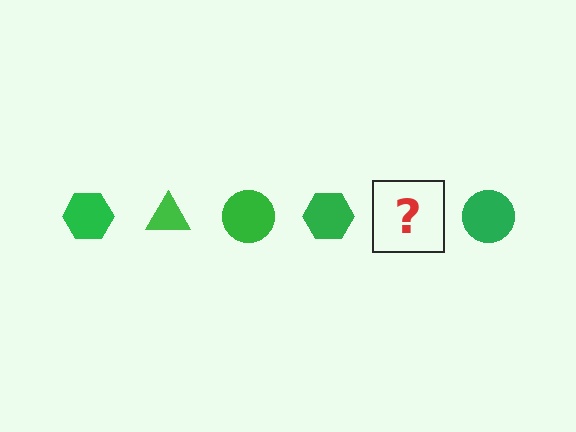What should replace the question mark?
The question mark should be replaced with a green triangle.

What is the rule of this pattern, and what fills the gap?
The rule is that the pattern cycles through hexagon, triangle, circle shapes in green. The gap should be filled with a green triangle.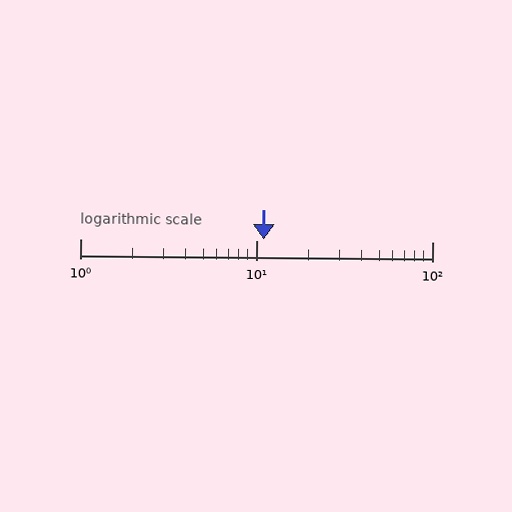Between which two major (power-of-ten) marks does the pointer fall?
The pointer is between 10 and 100.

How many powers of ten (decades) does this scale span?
The scale spans 2 decades, from 1 to 100.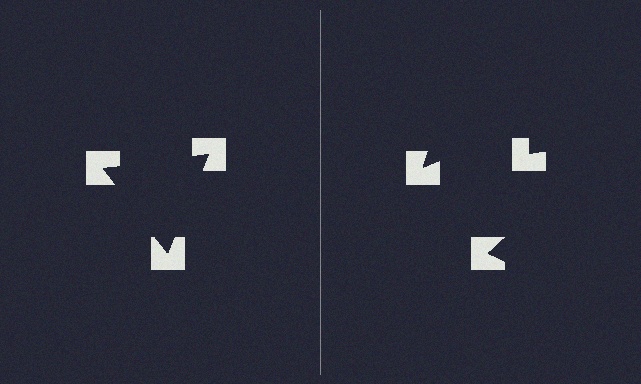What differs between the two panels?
The notched squares are positioned identically on both sides; only the wedge orientations differ. On the left they align to a triangle; on the right they are misaligned.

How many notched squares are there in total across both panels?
6 — 3 on each side.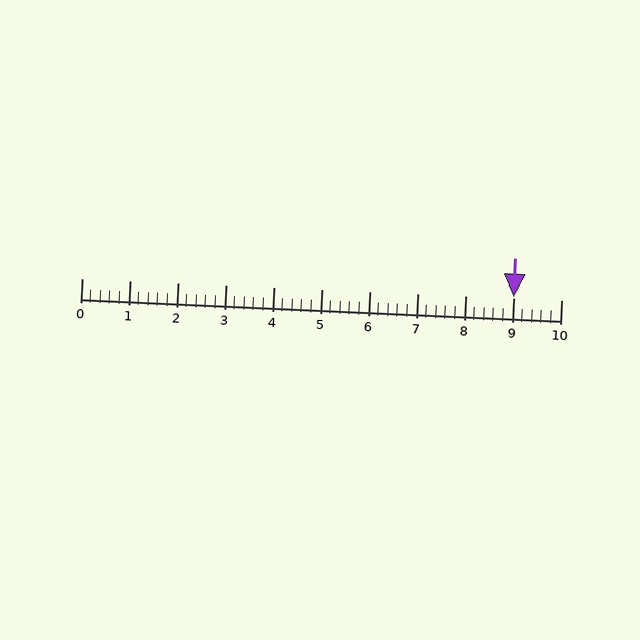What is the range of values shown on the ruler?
The ruler shows values from 0 to 10.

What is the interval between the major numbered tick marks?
The major tick marks are spaced 1 units apart.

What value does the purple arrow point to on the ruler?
The purple arrow points to approximately 9.0.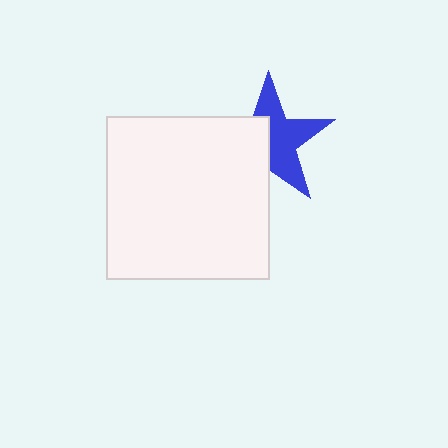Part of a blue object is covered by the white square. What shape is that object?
It is a star.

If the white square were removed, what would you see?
You would see the complete blue star.